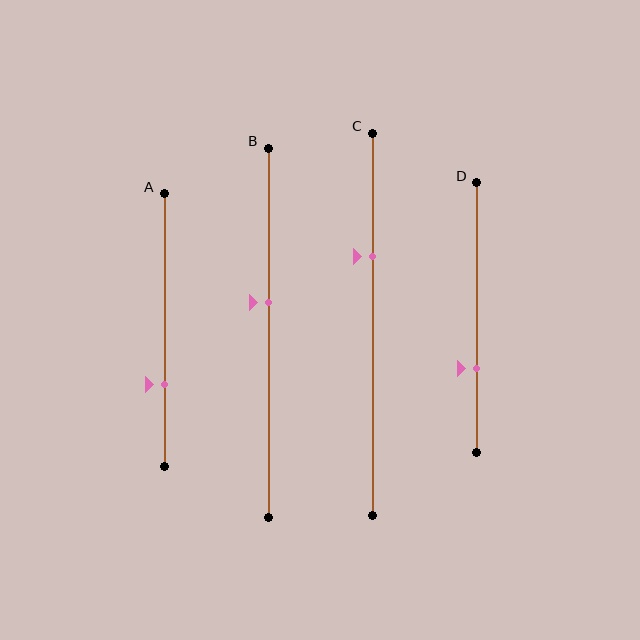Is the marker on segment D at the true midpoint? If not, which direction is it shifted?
No, the marker on segment D is shifted downward by about 19% of the segment length.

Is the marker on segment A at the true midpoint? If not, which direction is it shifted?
No, the marker on segment A is shifted downward by about 20% of the segment length.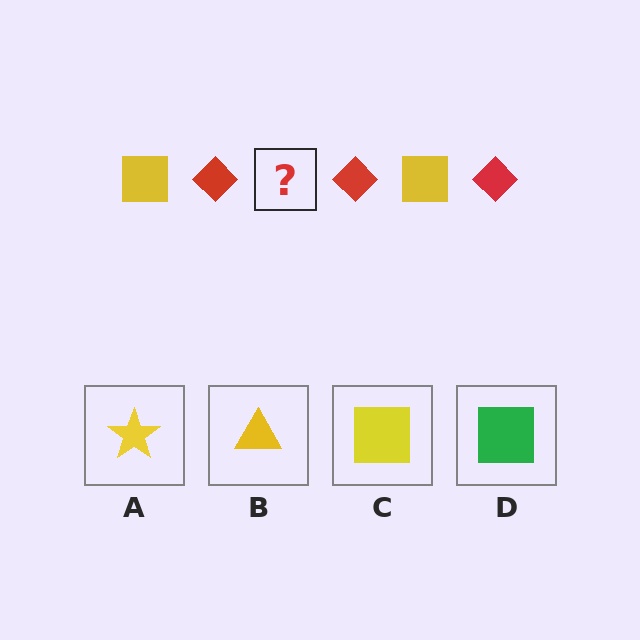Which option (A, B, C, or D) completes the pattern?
C.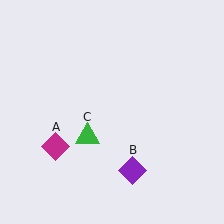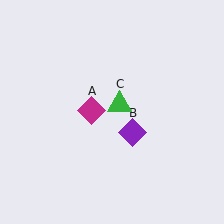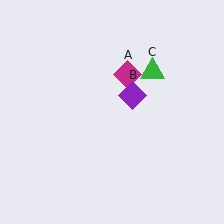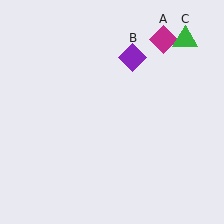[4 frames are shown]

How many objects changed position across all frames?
3 objects changed position: magenta diamond (object A), purple diamond (object B), green triangle (object C).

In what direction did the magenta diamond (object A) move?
The magenta diamond (object A) moved up and to the right.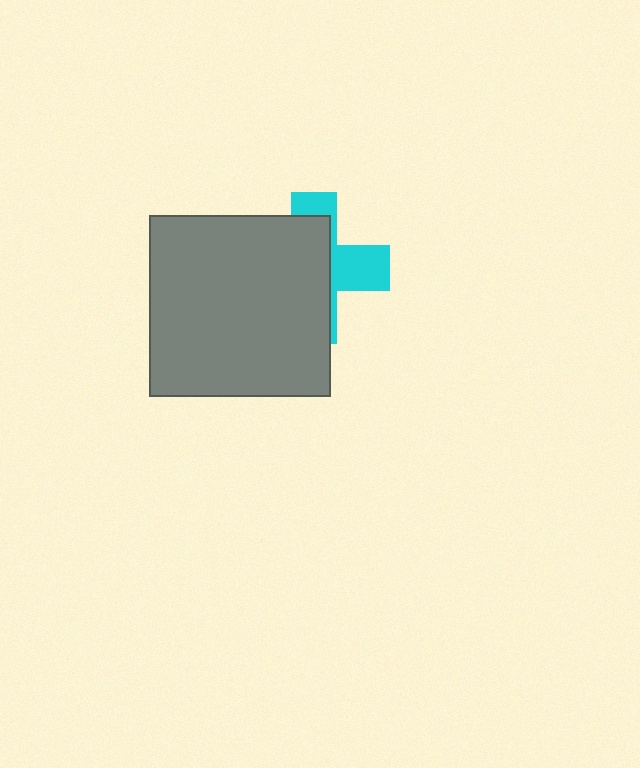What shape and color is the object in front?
The object in front is a gray square.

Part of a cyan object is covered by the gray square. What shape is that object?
It is a cross.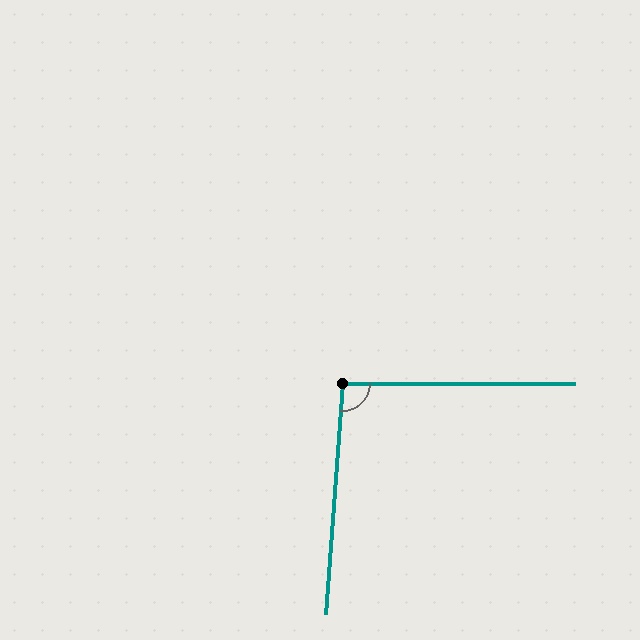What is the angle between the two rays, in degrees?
Approximately 94 degrees.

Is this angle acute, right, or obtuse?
It is approximately a right angle.